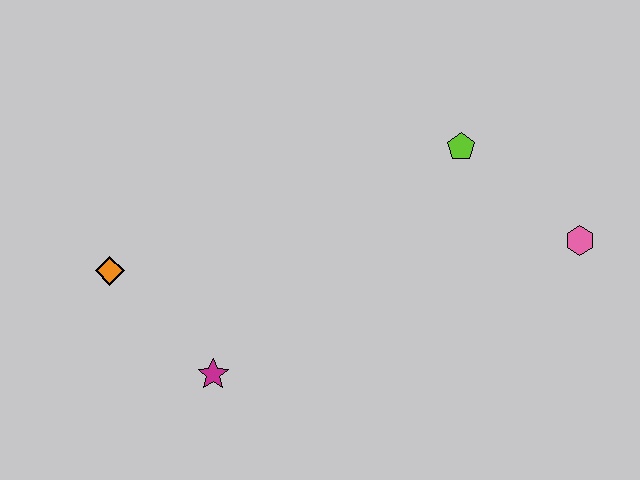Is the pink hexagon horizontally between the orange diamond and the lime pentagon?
No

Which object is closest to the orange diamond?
The magenta star is closest to the orange diamond.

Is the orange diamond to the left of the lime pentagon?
Yes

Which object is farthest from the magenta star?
The pink hexagon is farthest from the magenta star.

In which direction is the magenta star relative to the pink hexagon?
The magenta star is to the left of the pink hexagon.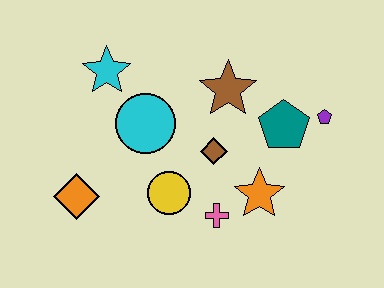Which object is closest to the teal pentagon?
The purple pentagon is closest to the teal pentagon.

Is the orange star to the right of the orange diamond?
Yes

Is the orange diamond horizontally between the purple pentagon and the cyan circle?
No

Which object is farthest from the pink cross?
The cyan star is farthest from the pink cross.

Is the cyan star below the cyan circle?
No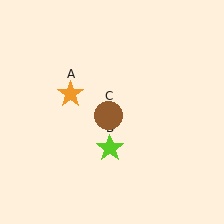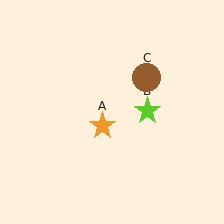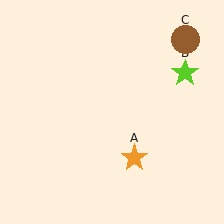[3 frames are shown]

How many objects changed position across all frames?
3 objects changed position: orange star (object A), lime star (object B), brown circle (object C).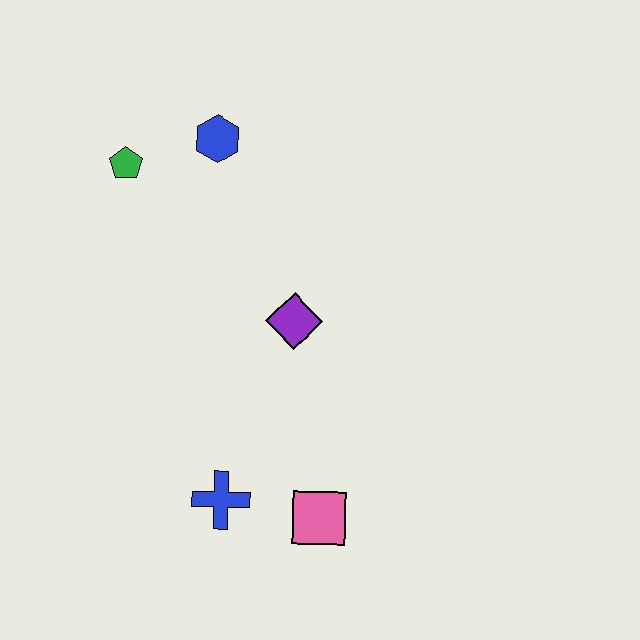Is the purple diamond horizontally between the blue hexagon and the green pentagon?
No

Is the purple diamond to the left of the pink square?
Yes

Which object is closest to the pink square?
The blue cross is closest to the pink square.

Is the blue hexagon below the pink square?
No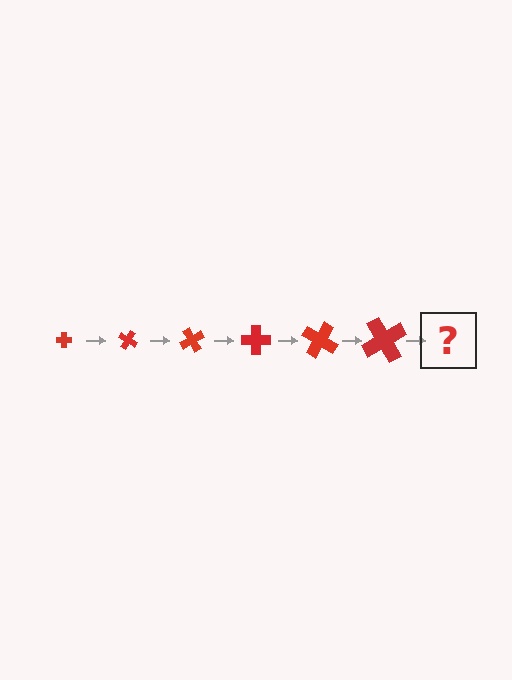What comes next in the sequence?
The next element should be a cross, larger than the previous one and rotated 180 degrees from the start.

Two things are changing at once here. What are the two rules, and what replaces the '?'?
The two rules are that the cross grows larger each step and it rotates 30 degrees each step. The '?' should be a cross, larger than the previous one and rotated 180 degrees from the start.